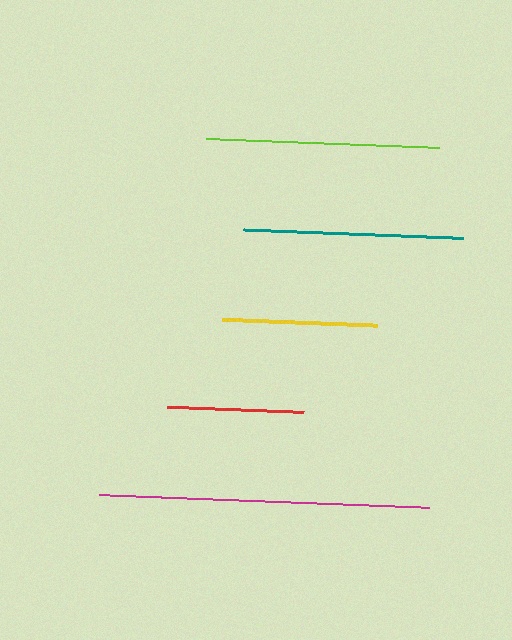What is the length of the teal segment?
The teal segment is approximately 221 pixels long.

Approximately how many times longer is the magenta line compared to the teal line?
The magenta line is approximately 1.5 times the length of the teal line.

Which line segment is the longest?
The magenta line is the longest at approximately 331 pixels.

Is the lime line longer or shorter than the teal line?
The lime line is longer than the teal line.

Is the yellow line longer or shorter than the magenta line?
The magenta line is longer than the yellow line.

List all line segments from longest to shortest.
From longest to shortest: magenta, lime, teal, yellow, red.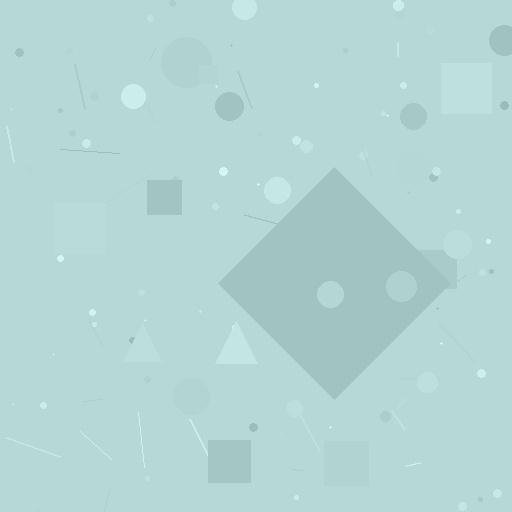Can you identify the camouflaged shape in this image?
The camouflaged shape is a diamond.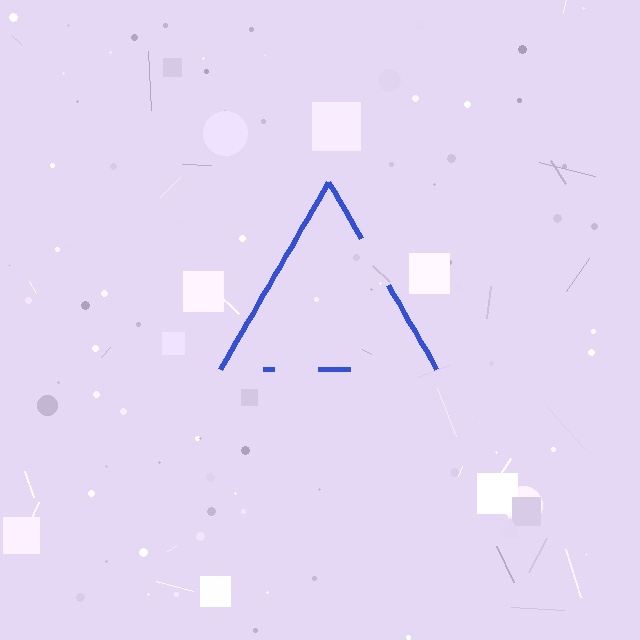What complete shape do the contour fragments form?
The contour fragments form a triangle.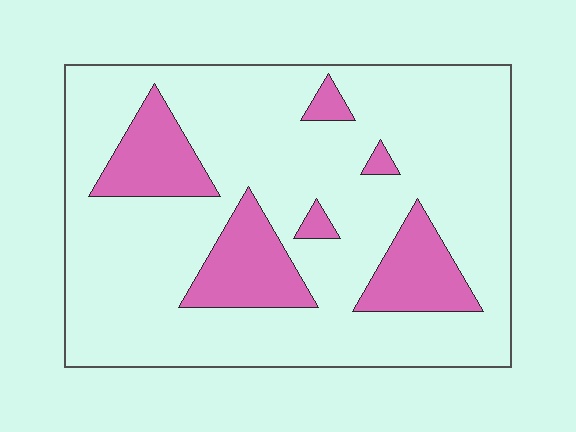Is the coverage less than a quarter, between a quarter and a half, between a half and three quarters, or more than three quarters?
Less than a quarter.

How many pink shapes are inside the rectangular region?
6.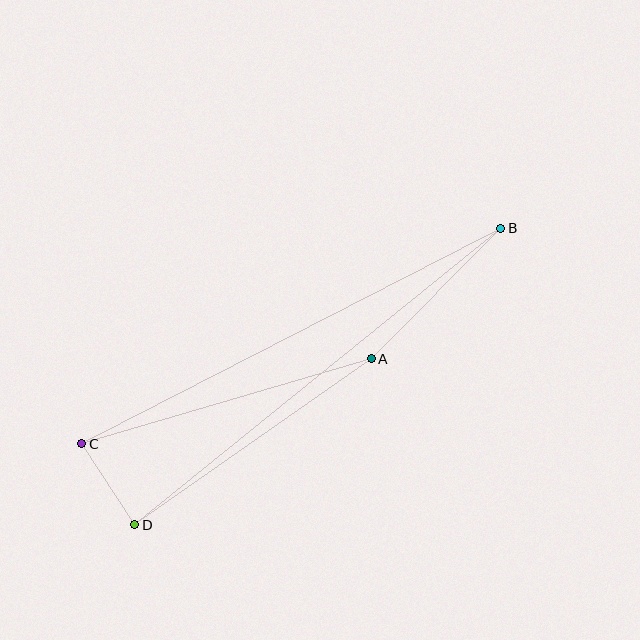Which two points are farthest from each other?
Points B and D are farthest from each other.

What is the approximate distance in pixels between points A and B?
The distance between A and B is approximately 184 pixels.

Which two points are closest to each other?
Points C and D are closest to each other.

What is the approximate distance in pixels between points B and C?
The distance between B and C is approximately 471 pixels.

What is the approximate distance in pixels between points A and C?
The distance between A and C is approximately 302 pixels.